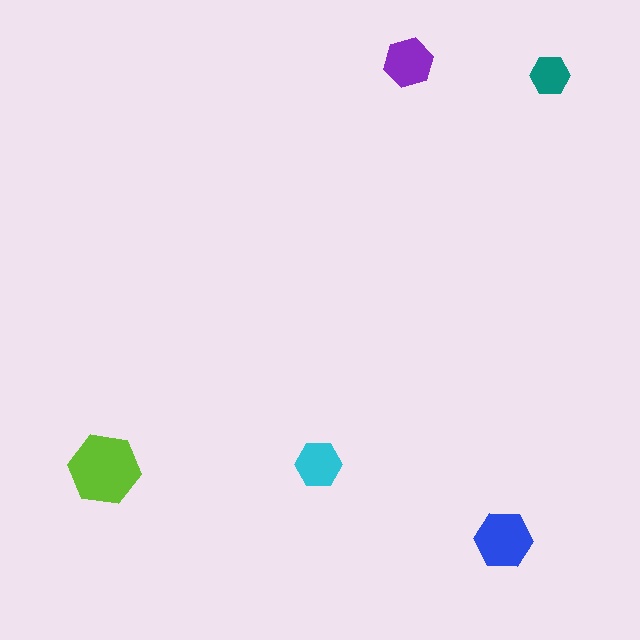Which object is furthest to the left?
The lime hexagon is leftmost.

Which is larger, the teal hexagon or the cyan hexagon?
The cyan one.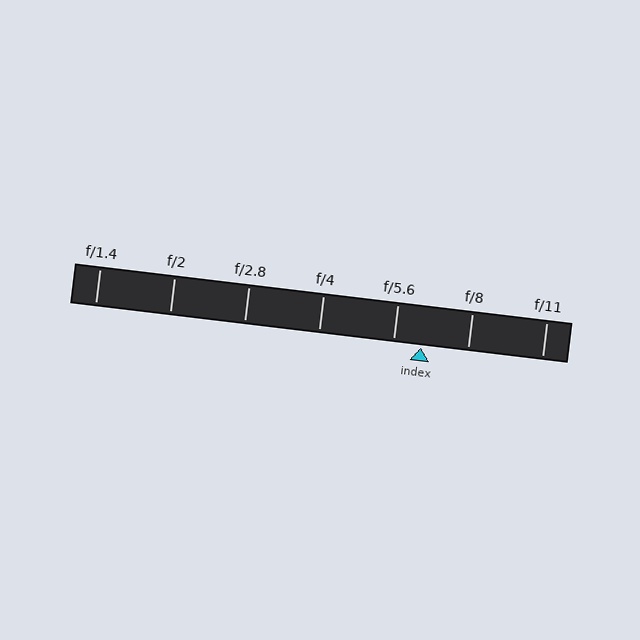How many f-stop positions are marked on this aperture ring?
There are 7 f-stop positions marked.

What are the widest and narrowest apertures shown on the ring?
The widest aperture shown is f/1.4 and the narrowest is f/11.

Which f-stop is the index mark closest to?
The index mark is closest to f/5.6.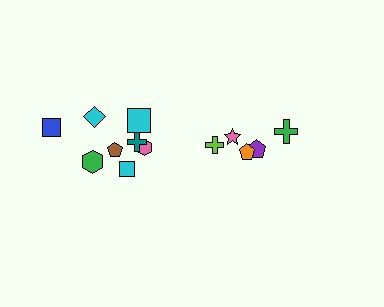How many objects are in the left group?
There are 8 objects.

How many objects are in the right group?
There are 5 objects.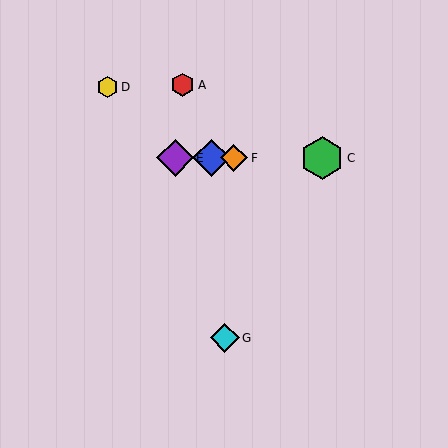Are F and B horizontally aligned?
Yes, both are at y≈158.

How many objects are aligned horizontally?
4 objects (B, C, E, F) are aligned horizontally.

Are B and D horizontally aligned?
No, B is at y≈158 and D is at y≈87.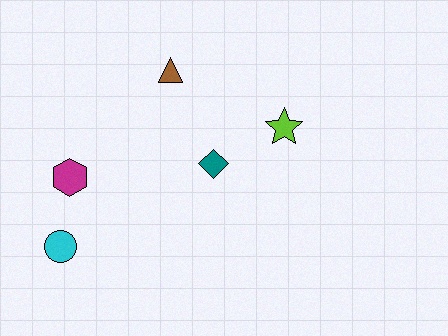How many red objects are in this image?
There are no red objects.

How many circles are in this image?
There is 1 circle.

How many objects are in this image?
There are 5 objects.